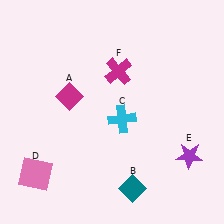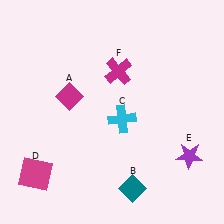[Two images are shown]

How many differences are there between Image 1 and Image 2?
There is 1 difference between the two images.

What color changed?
The square (D) changed from pink in Image 1 to magenta in Image 2.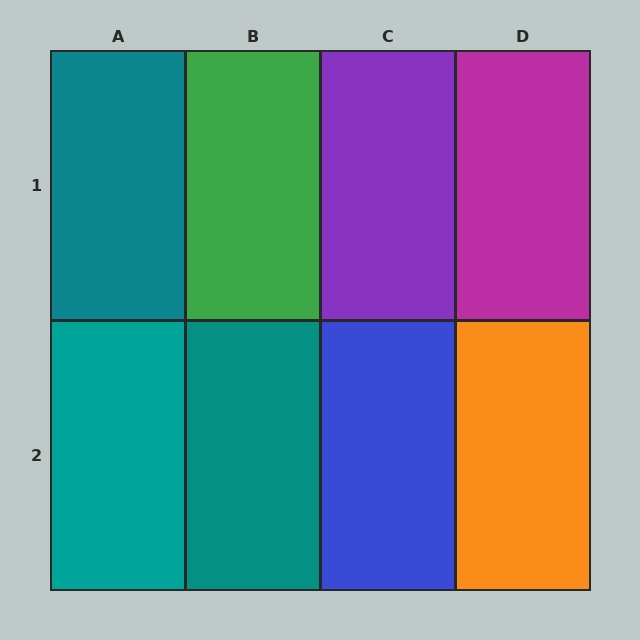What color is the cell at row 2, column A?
Teal.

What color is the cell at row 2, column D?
Orange.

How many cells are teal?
3 cells are teal.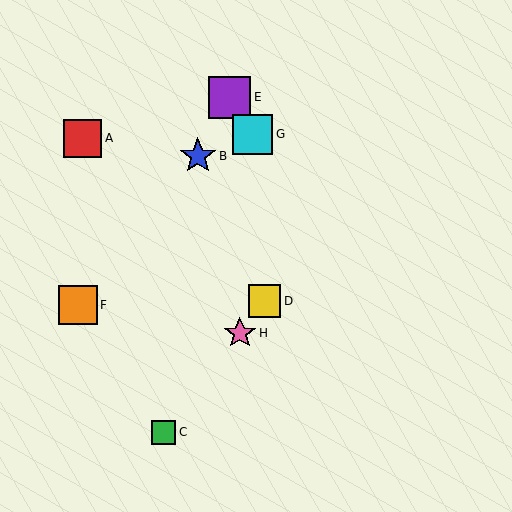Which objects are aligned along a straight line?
Objects C, D, H are aligned along a straight line.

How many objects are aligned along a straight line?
3 objects (C, D, H) are aligned along a straight line.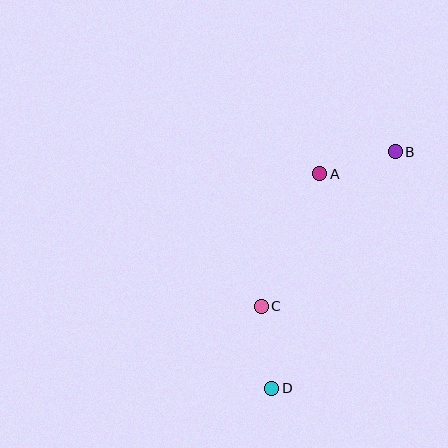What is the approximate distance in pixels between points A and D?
The distance between A and D is approximately 220 pixels.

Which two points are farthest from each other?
Points B and D are farthest from each other.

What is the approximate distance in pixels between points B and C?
The distance between B and C is approximately 205 pixels.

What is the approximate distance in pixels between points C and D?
The distance between C and D is approximately 82 pixels.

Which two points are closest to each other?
Points A and B are closest to each other.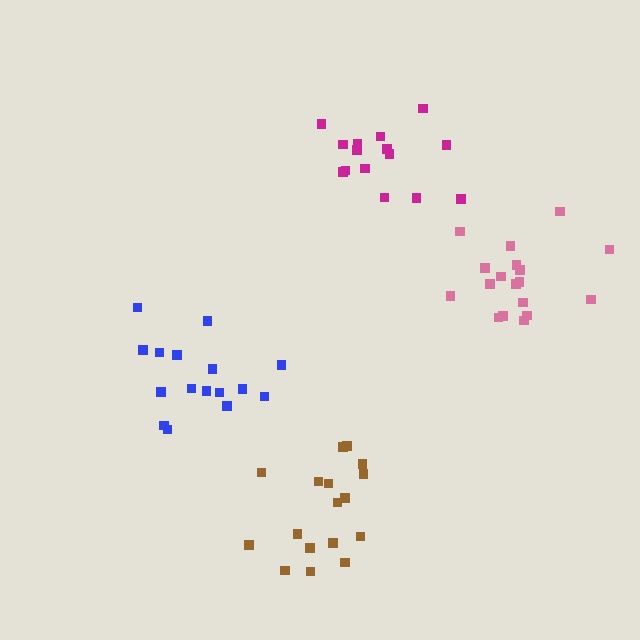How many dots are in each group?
Group 1: 15 dots, Group 2: 16 dots, Group 3: 17 dots, Group 4: 18 dots (66 total).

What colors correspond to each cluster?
The clusters are colored: magenta, blue, brown, pink.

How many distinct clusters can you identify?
There are 4 distinct clusters.